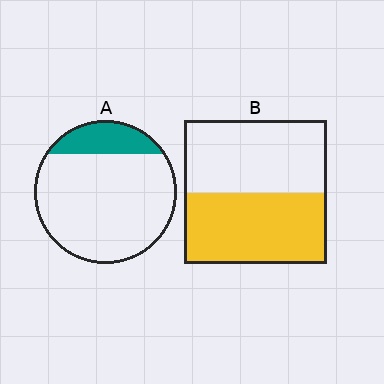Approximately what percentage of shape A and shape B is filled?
A is approximately 20% and B is approximately 50%.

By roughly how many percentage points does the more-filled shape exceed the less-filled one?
By roughly 30 percentage points (B over A).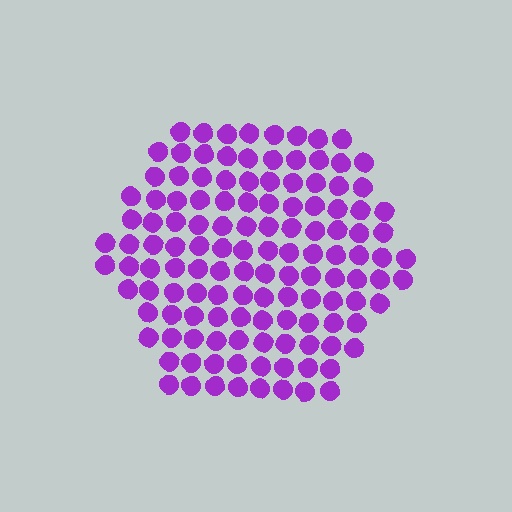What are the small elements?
The small elements are circles.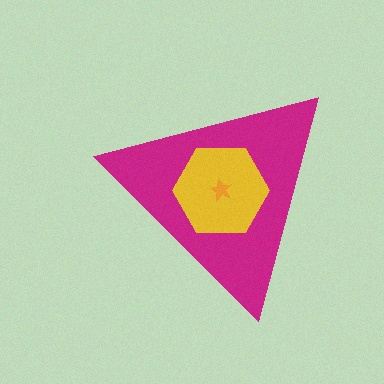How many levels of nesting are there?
3.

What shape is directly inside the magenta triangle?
The yellow hexagon.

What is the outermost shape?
The magenta triangle.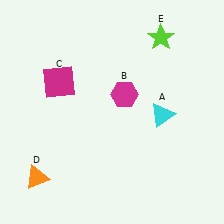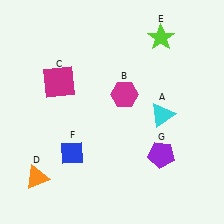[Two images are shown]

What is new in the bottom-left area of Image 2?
A blue diamond (F) was added in the bottom-left area of Image 2.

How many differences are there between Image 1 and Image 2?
There are 2 differences between the two images.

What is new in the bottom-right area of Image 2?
A purple pentagon (G) was added in the bottom-right area of Image 2.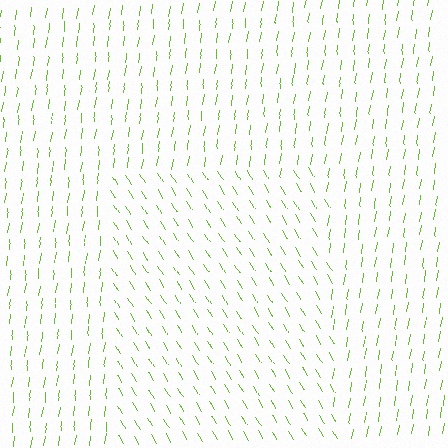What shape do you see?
I see a rectangle.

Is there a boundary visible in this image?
Yes, there is a texture boundary formed by a change in line orientation.